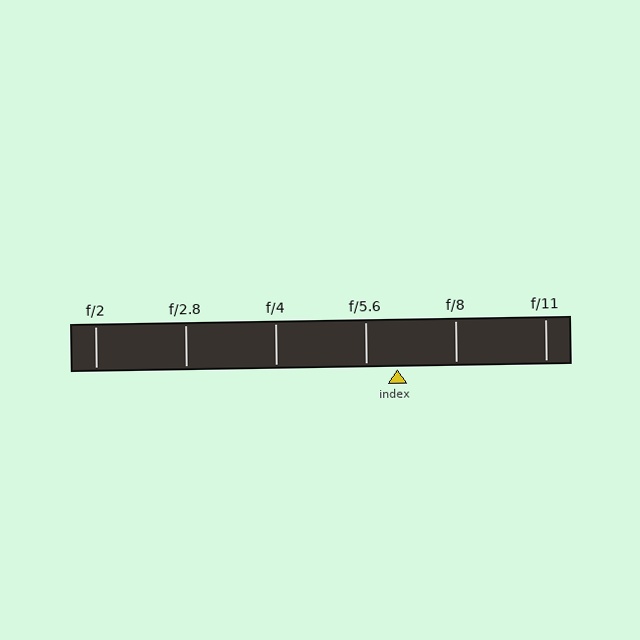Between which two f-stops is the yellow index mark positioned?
The index mark is between f/5.6 and f/8.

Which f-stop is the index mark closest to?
The index mark is closest to f/5.6.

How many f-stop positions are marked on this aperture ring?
There are 6 f-stop positions marked.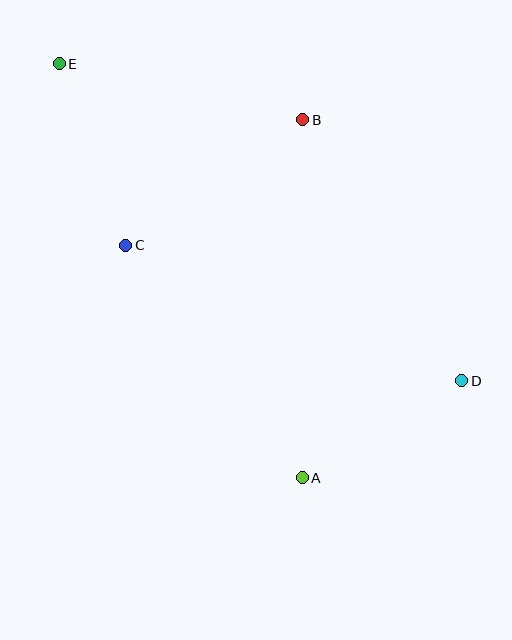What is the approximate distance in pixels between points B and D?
The distance between B and D is approximately 305 pixels.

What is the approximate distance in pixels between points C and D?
The distance between C and D is approximately 362 pixels.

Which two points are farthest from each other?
Points D and E are farthest from each other.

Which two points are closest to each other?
Points A and D are closest to each other.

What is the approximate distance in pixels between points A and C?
The distance between A and C is approximately 292 pixels.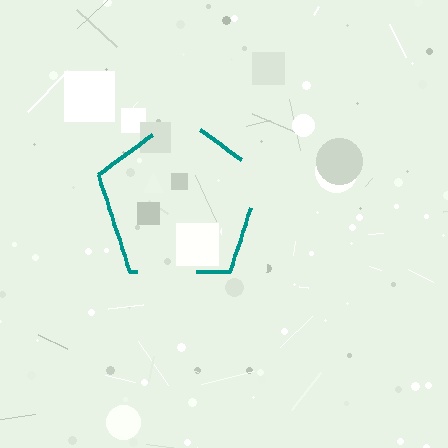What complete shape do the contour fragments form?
The contour fragments form a pentagon.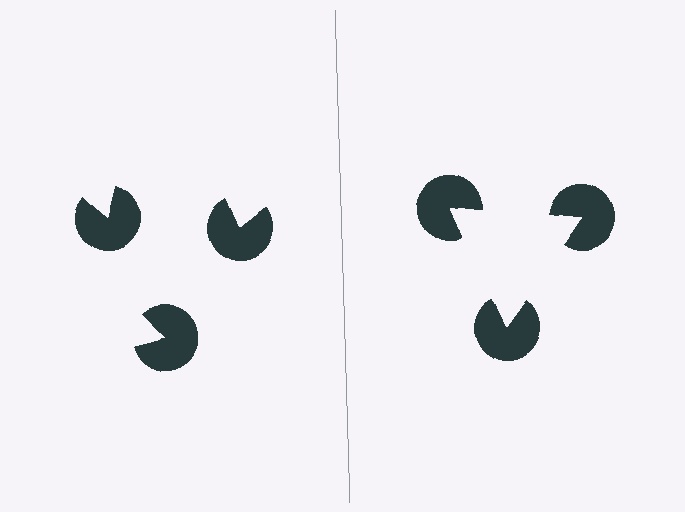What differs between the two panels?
The pac-man discs are positioned identically on both sides; only the wedge orientations differ. On the right they align to a triangle; on the left they are misaligned.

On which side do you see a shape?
An illusory triangle appears on the right side. On the left side the wedge cuts are rotated, so no coherent shape forms.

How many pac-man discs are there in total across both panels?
6 — 3 on each side.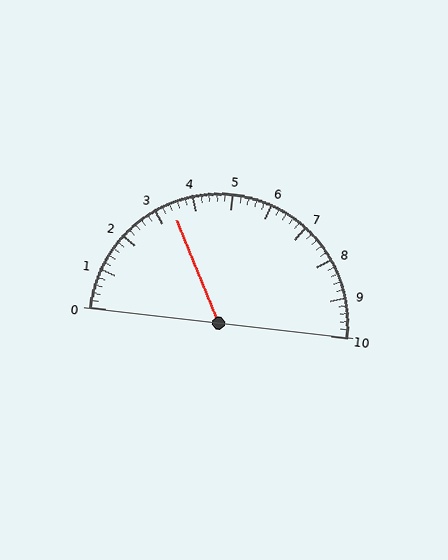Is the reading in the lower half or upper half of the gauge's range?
The reading is in the lower half of the range (0 to 10).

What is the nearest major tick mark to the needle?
The nearest major tick mark is 3.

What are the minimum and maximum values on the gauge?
The gauge ranges from 0 to 10.